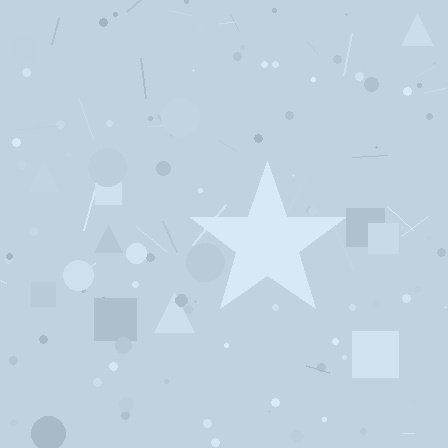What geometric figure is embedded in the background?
A star is embedded in the background.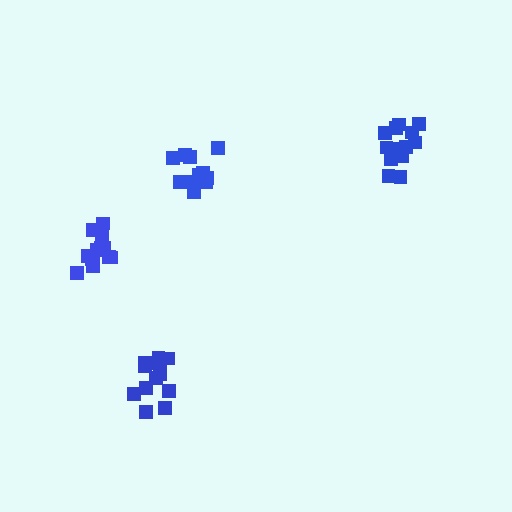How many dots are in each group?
Group 1: 13 dots, Group 2: 13 dots, Group 3: 12 dots, Group 4: 13 dots (51 total).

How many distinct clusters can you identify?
There are 4 distinct clusters.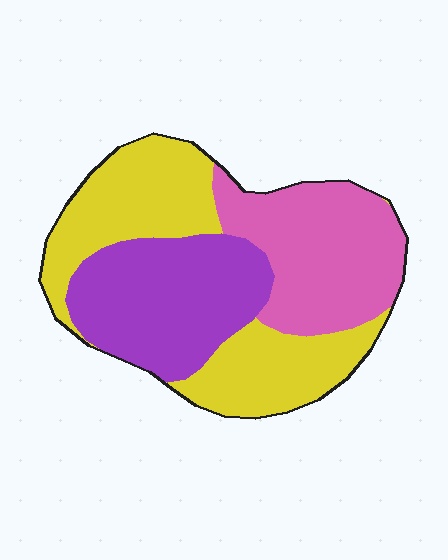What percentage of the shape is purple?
Purple covers 31% of the shape.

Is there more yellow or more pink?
Yellow.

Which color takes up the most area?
Yellow, at roughly 40%.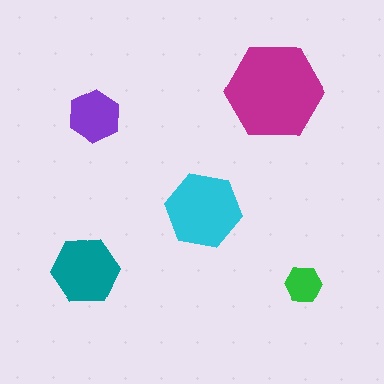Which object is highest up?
The magenta hexagon is topmost.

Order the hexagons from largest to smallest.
the magenta one, the cyan one, the teal one, the purple one, the green one.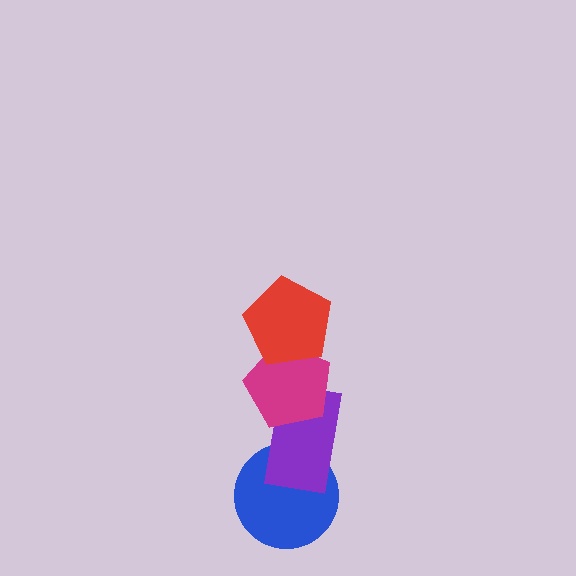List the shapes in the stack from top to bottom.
From top to bottom: the red pentagon, the magenta pentagon, the purple rectangle, the blue circle.